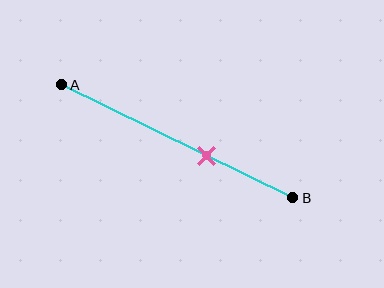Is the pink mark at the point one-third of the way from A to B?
No, the mark is at about 65% from A, not at the 33% one-third point.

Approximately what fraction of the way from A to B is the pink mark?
The pink mark is approximately 65% of the way from A to B.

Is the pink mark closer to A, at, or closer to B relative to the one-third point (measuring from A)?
The pink mark is closer to point B than the one-third point of segment AB.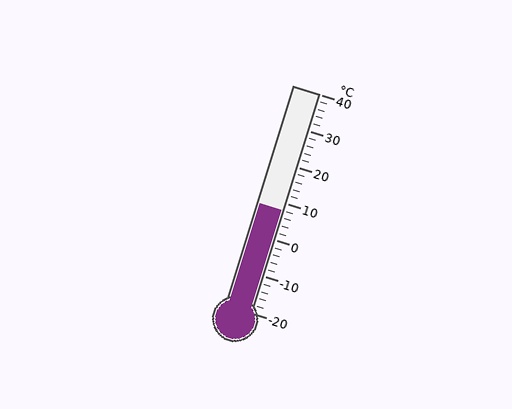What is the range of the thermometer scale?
The thermometer scale ranges from -20°C to 40°C.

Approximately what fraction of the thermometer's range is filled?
The thermometer is filled to approximately 45% of its range.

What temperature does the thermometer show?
The thermometer shows approximately 8°C.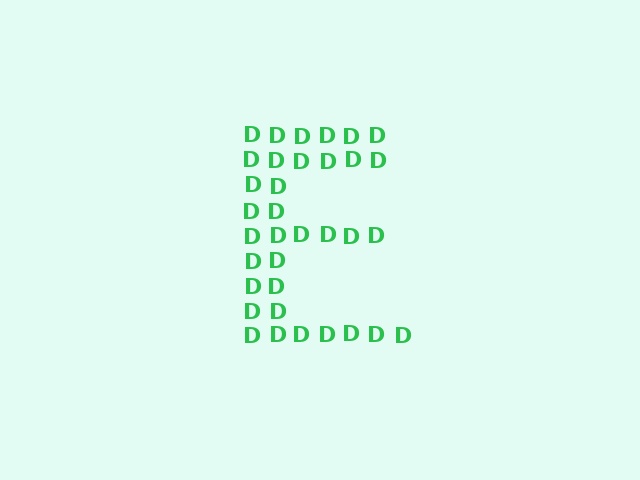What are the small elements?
The small elements are letter D's.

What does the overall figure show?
The overall figure shows the letter E.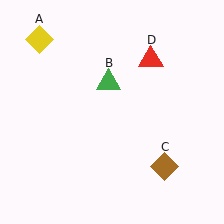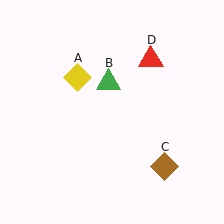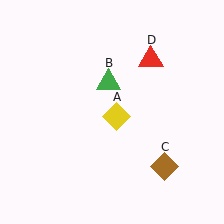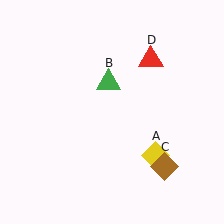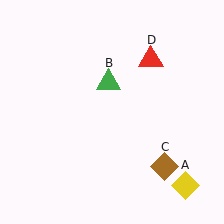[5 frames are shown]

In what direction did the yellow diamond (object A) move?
The yellow diamond (object A) moved down and to the right.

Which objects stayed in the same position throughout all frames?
Green triangle (object B) and brown diamond (object C) and red triangle (object D) remained stationary.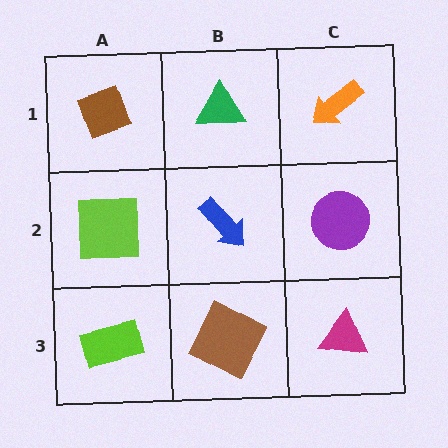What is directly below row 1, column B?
A blue arrow.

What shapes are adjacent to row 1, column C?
A purple circle (row 2, column C), a green triangle (row 1, column B).